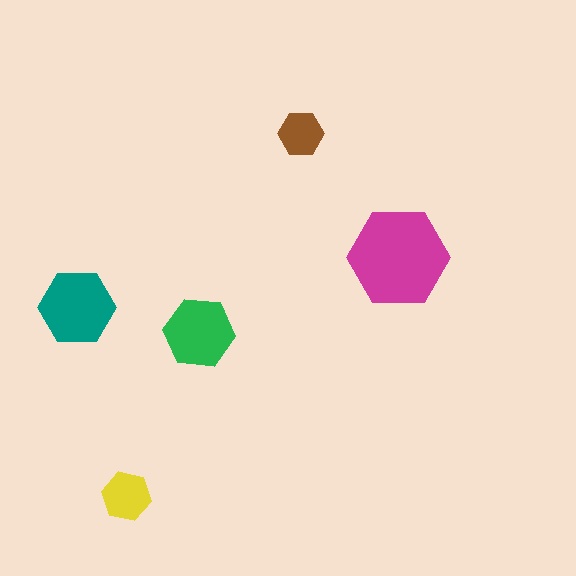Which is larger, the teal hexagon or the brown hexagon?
The teal one.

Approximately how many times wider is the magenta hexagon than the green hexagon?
About 1.5 times wider.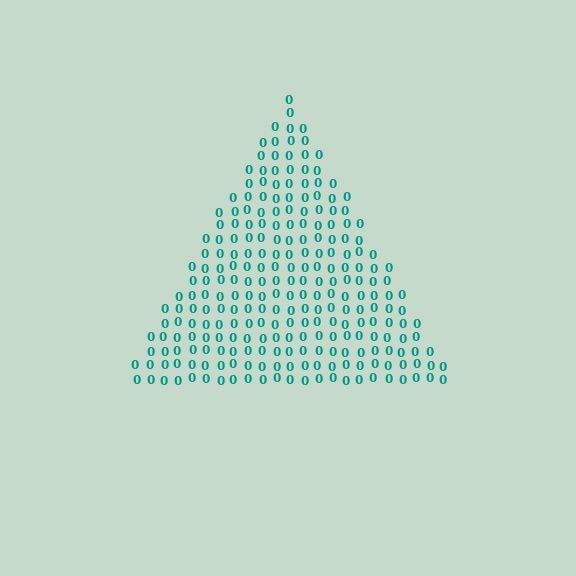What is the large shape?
The large shape is a triangle.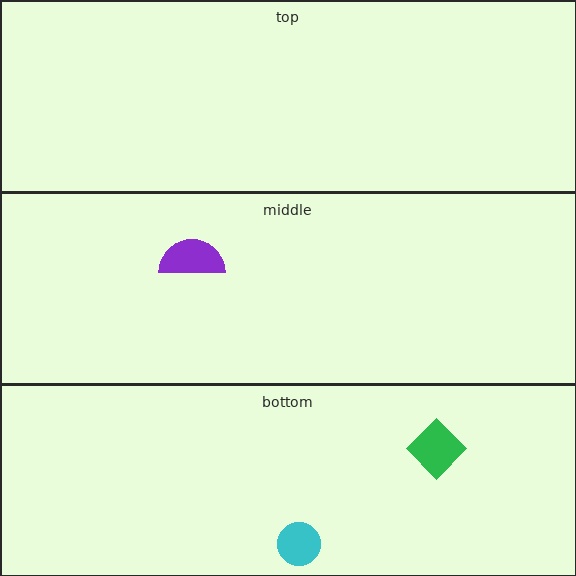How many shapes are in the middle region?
1.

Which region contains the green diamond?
The bottom region.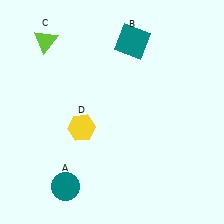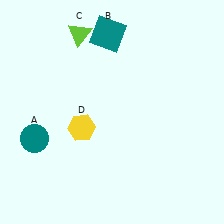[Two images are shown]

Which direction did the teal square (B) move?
The teal square (B) moved left.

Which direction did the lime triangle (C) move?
The lime triangle (C) moved right.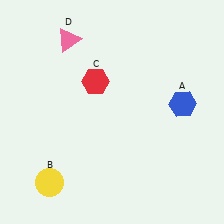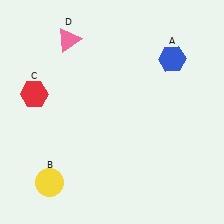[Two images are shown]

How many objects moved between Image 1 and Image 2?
2 objects moved between the two images.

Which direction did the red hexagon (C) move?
The red hexagon (C) moved left.